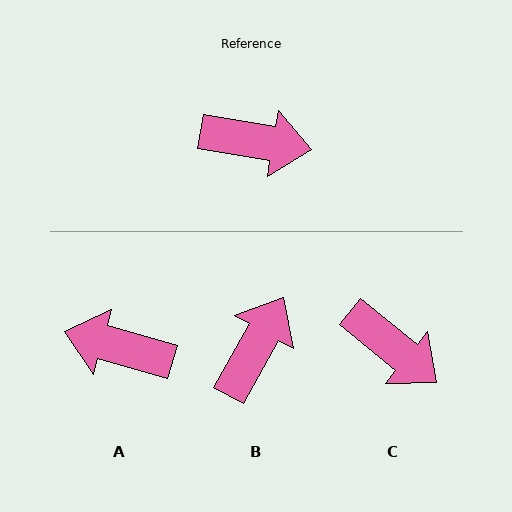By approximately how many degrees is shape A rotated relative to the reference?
Approximately 173 degrees counter-clockwise.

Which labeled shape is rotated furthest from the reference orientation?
A, about 173 degrees away.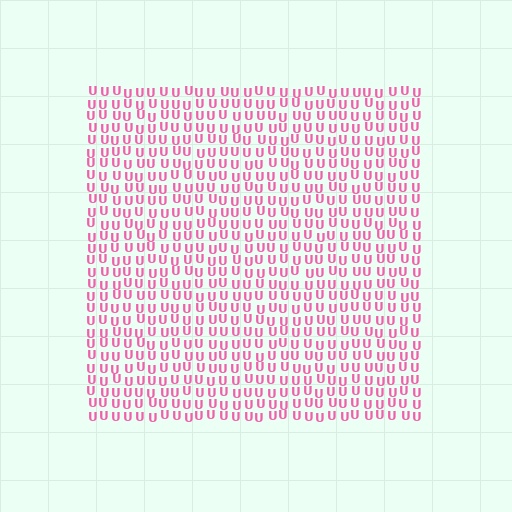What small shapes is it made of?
It is made of small letter U's.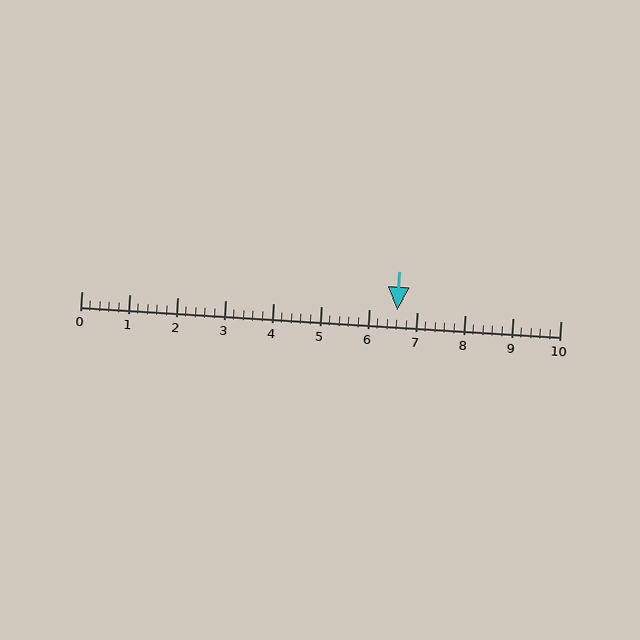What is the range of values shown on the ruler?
The ruler shows values from 0 to 10.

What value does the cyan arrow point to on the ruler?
The cyan arrow points to approximately 6.6.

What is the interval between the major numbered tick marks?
The major tick marks are spaced 1 units apart.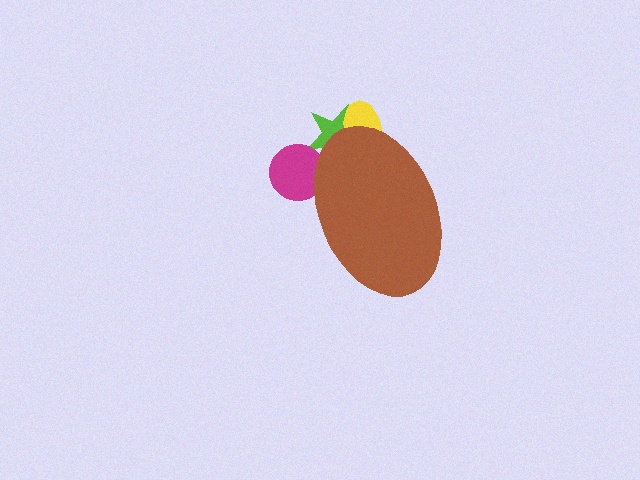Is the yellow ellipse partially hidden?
Yes, the yellow ellipse is partially hidden behind the brown ellipse.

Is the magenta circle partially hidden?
Yes, the magenta circle is partially hidden behind the brown ellipse.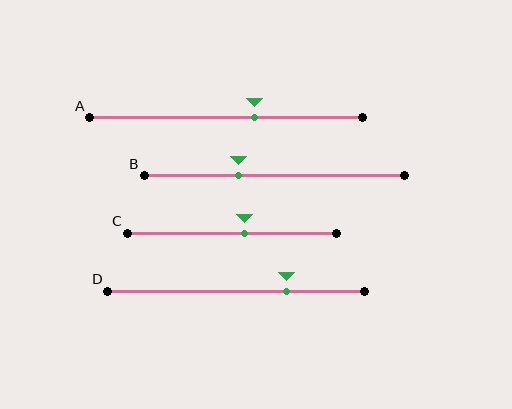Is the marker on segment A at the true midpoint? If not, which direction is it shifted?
No, the marker on segment A is shifted to the right by about 10% of the segment length.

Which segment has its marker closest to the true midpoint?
Segment C has its marker closest to the true midpoint.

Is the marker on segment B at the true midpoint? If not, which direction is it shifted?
No, the marker on segment B is shifted to the left by about 14% of the segment length.